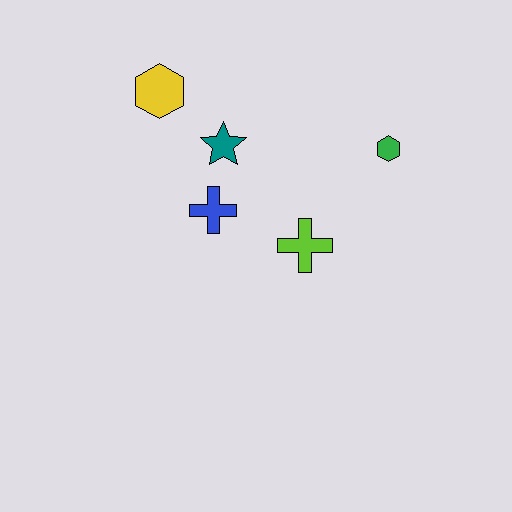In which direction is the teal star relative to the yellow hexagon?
The teal star is to the right of the yellow hexagon.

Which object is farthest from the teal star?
The green hexagon is farthest from the teal star.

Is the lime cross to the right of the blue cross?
Yes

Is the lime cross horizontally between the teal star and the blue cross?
No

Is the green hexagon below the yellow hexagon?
Yes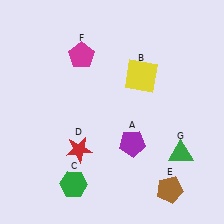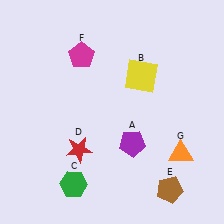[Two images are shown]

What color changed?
The triangle (G) changed from green in Image 1 to orange in Image 2.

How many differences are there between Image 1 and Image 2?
There is 1 difference between the two images.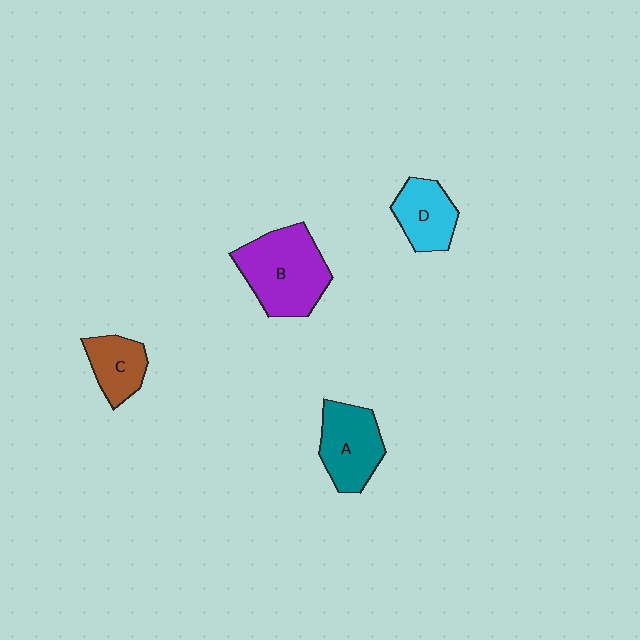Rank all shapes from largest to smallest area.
From largest to smallest: B (purple), A (teal), D (cyan), C (brown).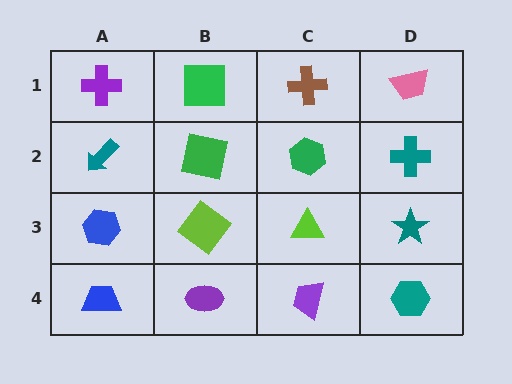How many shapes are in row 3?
4 shapes.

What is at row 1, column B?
A green square.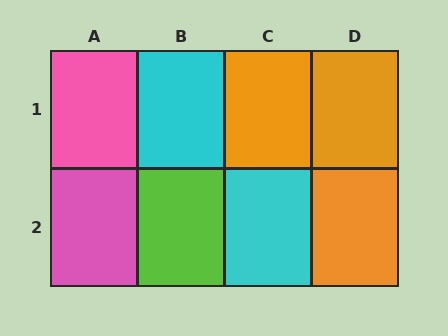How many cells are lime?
1 cell is lime.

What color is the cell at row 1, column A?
Pink.